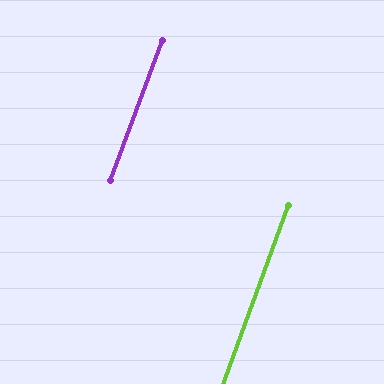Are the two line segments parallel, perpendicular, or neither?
Parallel — their directions differ by only 0.5°.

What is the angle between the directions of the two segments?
Approximately 1 degree.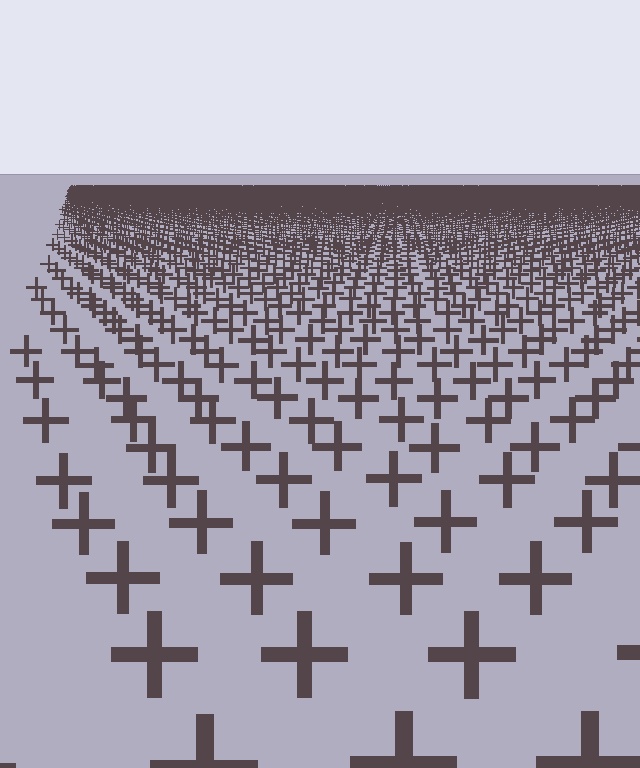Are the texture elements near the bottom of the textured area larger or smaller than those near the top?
Larger. Near the bottom, elements are closer to the viewer and appear at a bigger on-screen size.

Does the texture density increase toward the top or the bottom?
Density increases toward the top.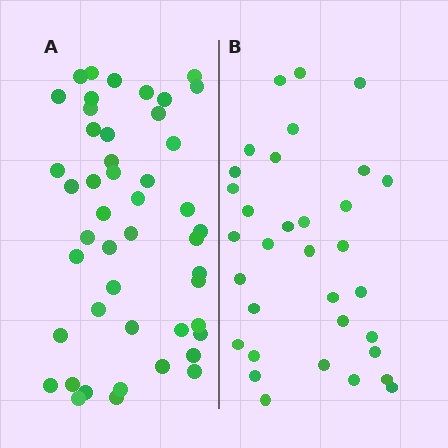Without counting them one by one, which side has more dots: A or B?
Region A (the left region) has more dots.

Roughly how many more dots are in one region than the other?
Region A has approximately 15 more dots than region B.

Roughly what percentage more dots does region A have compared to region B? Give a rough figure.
About 40% more.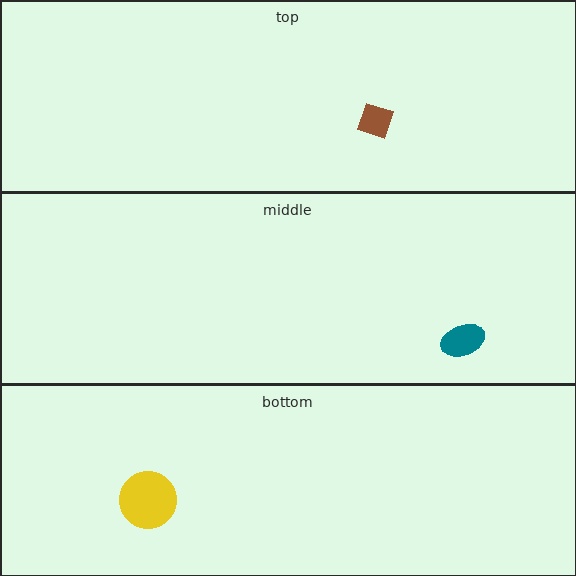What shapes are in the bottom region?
The yellow circle.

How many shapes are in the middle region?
1.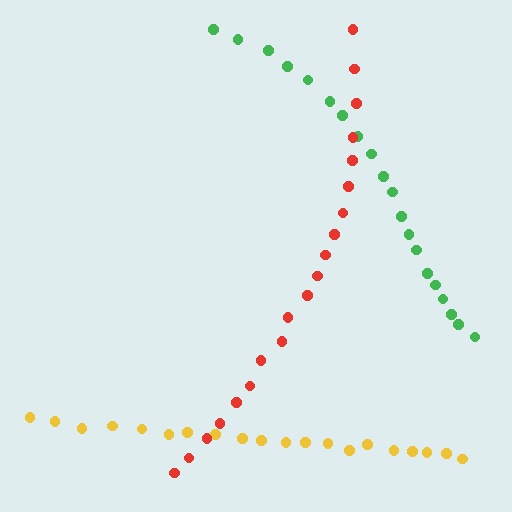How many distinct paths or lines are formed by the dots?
There are 3 distinct paths.